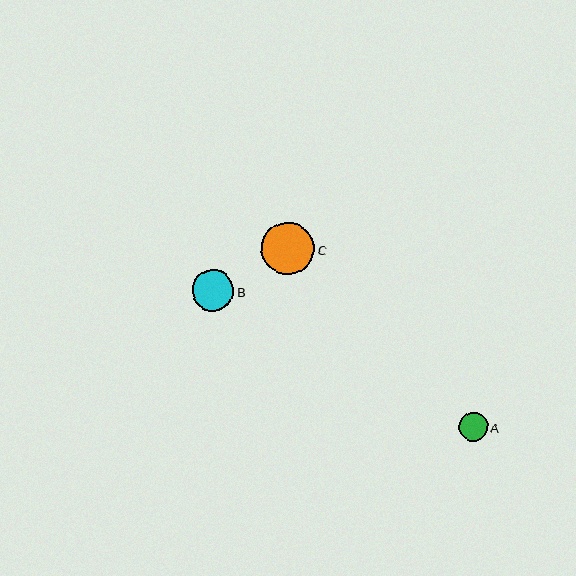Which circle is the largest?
Circle C is the largest with a size of approximately 53 pixels.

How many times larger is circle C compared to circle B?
Circle C is approximately 1.3 times the size of circle B.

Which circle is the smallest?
Circle A is the smallest with a size of approximately 29 pixels.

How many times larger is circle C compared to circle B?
Circle C is approximately 1.3 times the size of circle B.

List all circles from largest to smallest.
From largest to smallest: C, B, A.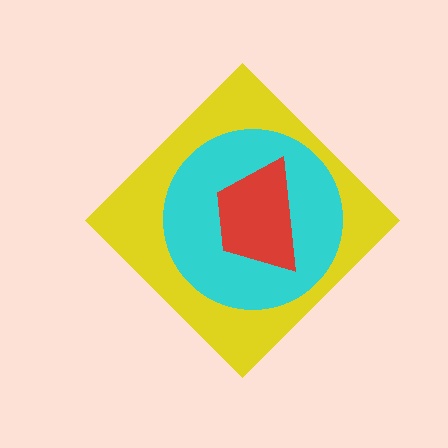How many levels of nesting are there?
3.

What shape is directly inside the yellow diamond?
The cyan circle.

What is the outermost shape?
The yellow diamond.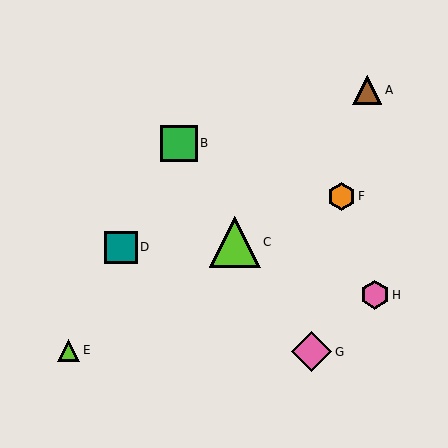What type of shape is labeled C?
Shape C is a lime triangle.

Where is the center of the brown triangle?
The center of the brown triangle is at (367, 90).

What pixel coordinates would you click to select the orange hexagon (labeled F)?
Click at (341, 196) to select the orange hexagon F.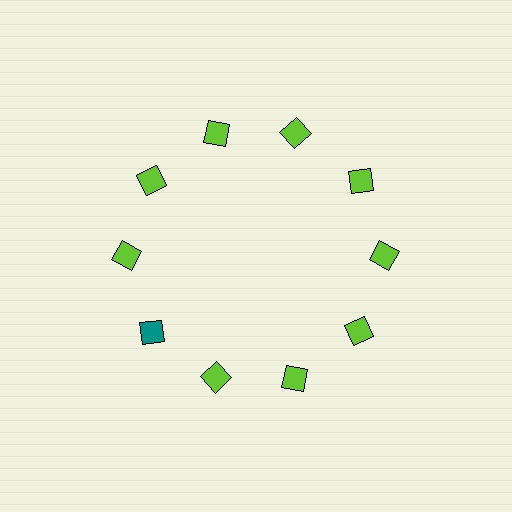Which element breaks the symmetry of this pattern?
The teal square at roughly the 8 o'clock position breaks the symmetry. All other shapes are lime squares.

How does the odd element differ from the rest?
It has a different color: teal instead of lime.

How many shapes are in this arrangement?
There are 10 shapes arranged in a ring pattern.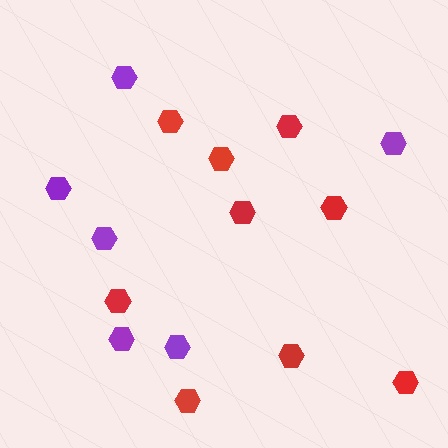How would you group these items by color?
There are 2 groups: one group of red hexagons (9) and one group of purple hexagons (6).